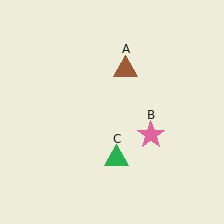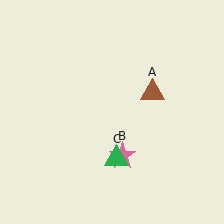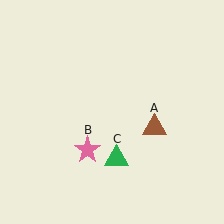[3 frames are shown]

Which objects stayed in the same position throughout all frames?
Green triangle (object C) remained stationary.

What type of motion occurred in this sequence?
The brown triangle (object A), pink star (object B) rotated clockwise around the center of the scene.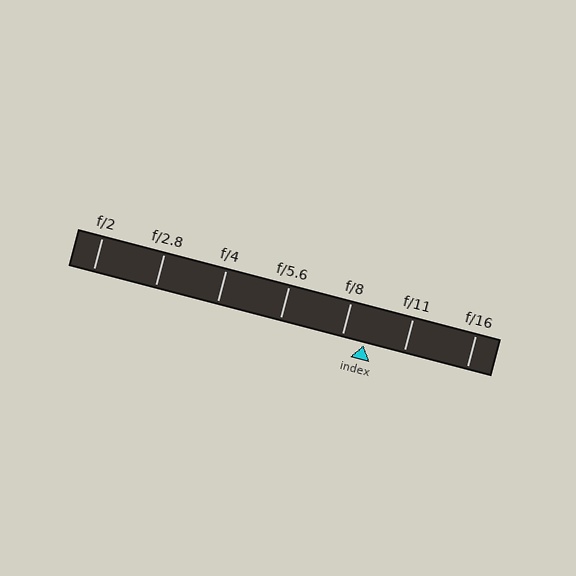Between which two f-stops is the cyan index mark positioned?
The index mark is between f/8 and f/11.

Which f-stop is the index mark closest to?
The index mark is closest to f/8.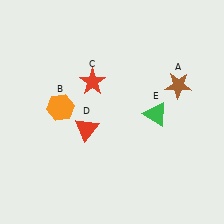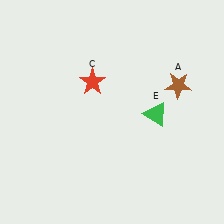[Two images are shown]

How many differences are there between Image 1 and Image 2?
There are 2 differences between the two images.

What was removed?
The orange hexagon (B), the red triangle (D) were removed in Image 2.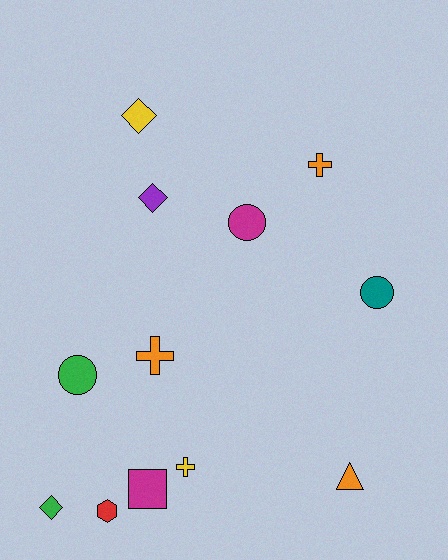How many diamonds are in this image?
There are 3 diamonds.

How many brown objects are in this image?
There are no brown objects.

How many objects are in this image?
There are 12 objects.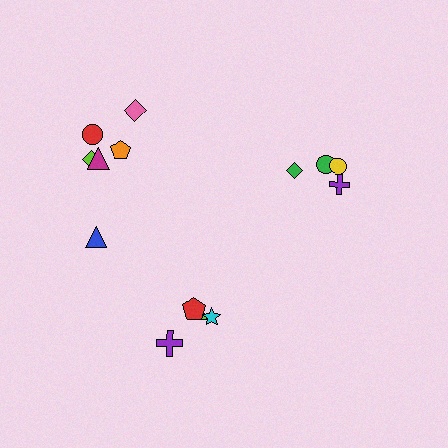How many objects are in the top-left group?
There are 6 objects.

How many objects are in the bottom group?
There are 4 objects.